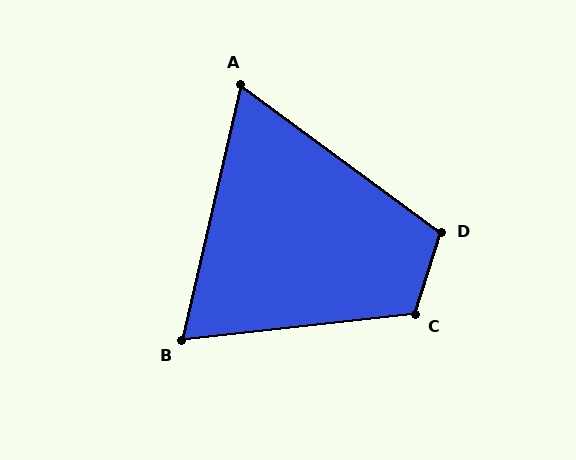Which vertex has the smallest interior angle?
A, at approximately 67 degrees.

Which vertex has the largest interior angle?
C, at approximately 113 degrees.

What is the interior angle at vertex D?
Approximately 109 degrees (obtuse).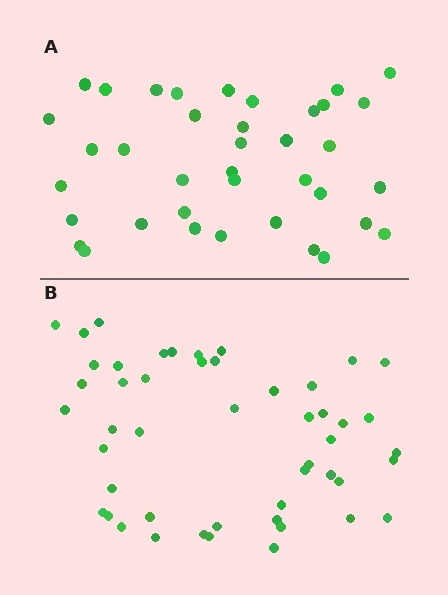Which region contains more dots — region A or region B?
Region B (the bottom region) has more dots.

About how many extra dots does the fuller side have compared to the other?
Region B has roughly 12 or so more dots than region A.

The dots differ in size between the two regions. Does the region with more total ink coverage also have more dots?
No. Region A has more total ink coverage because its dots are larger, but region B actually contains more individual dots. Total area can be misleading — the number of items is what matters here.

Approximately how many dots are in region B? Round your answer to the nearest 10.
About 50 dots. (The exact count is 49, which rounds to 50.)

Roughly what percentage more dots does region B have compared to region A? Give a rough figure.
About 30% more.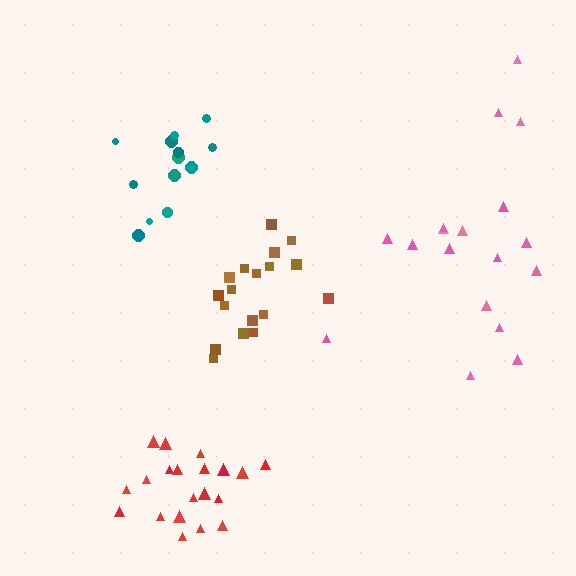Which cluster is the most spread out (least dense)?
Pink.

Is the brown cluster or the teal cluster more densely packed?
Brown.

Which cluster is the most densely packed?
Red.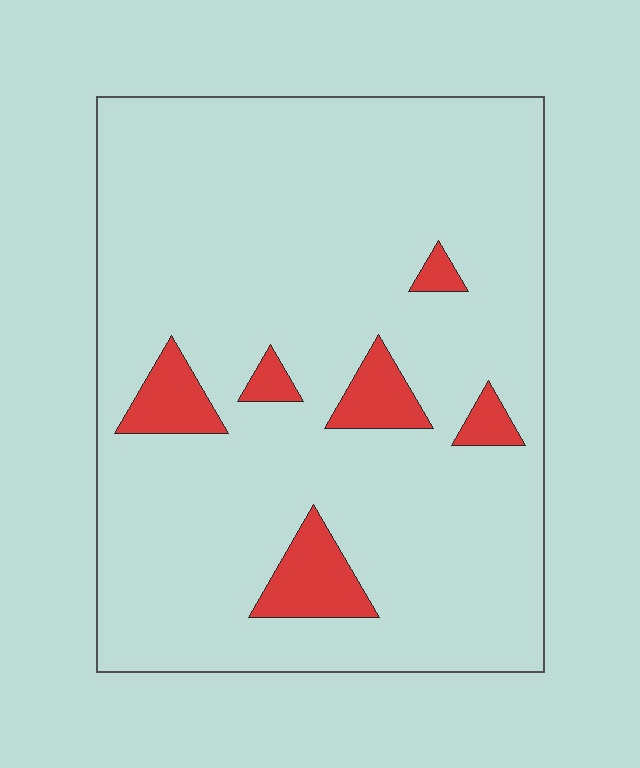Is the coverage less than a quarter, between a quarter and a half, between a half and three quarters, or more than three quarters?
Less than a quarter.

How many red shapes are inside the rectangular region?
6.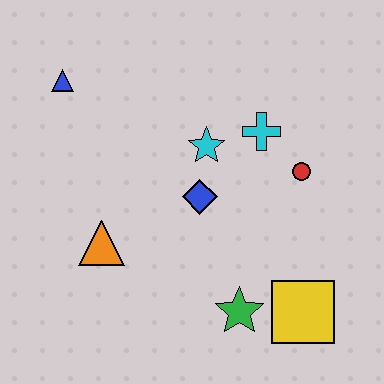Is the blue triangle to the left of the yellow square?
Yes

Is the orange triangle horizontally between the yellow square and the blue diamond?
No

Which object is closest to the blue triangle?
The cyan star is closest to the blue triangle.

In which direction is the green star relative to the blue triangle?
The green star is below the blue triangle.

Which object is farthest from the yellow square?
The blue triangle is farthest from the yellow square.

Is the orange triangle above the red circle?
No